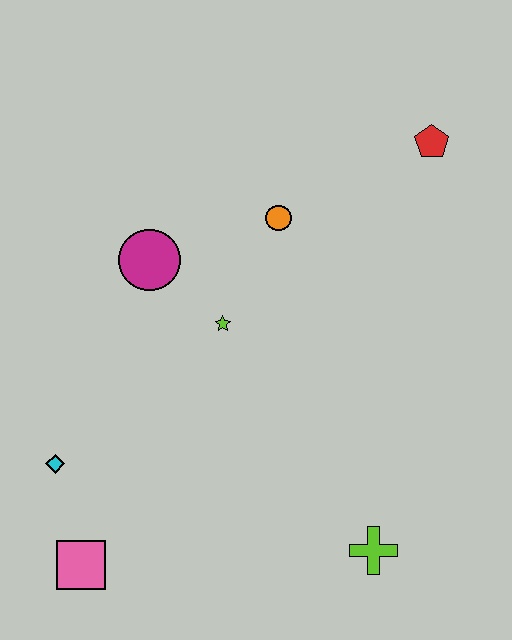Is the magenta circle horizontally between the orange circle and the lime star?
No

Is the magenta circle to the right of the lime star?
No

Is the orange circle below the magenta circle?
No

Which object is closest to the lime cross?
The lime star is closest to the lime cross.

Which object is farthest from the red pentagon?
The pink square is farthest from the red pentagon.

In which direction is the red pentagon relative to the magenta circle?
The red pentagon is to the right of the magenta circle.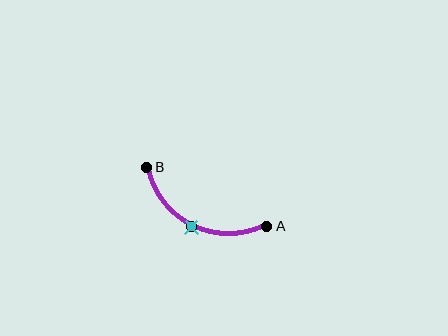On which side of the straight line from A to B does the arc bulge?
The arc bulges below the straight line connecting A and B.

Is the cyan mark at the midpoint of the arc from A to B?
Yes. The cyan mark lies on the arc at equal arc-length from both A and B — it is the arc midpoint.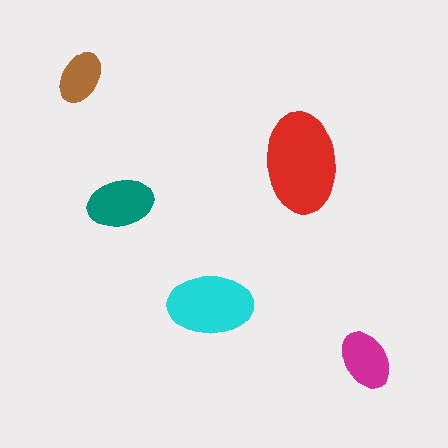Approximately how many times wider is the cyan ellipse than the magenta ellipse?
About 1.5 times wider.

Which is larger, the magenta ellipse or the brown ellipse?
The magenta one.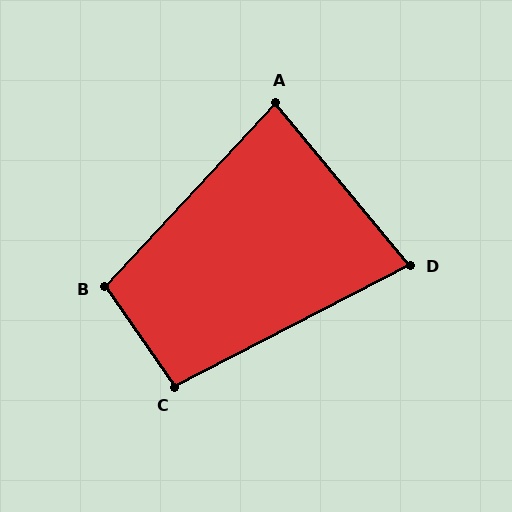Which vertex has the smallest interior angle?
D, at approximately 78 degrees.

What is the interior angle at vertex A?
Approximately 83 degrees (acute).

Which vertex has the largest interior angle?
B, at approximately 102 degrees.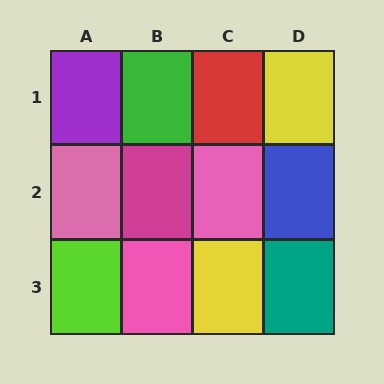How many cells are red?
1 cell is red.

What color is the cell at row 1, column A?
Purple.